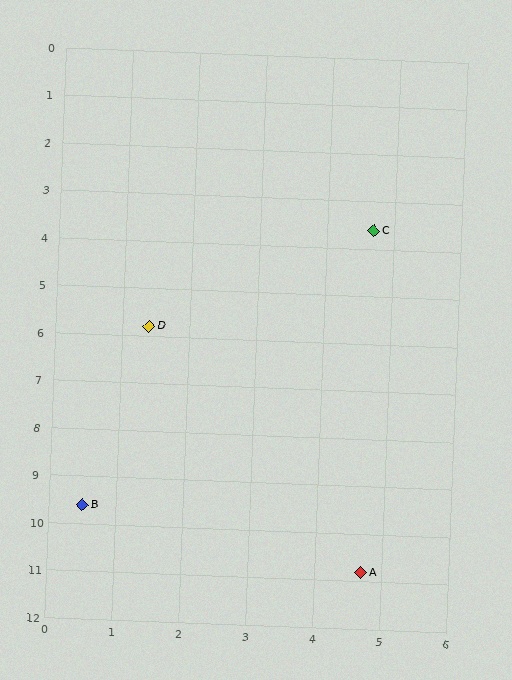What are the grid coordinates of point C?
Point C is at approximately (4.7, 3.6).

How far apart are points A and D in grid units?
Points A and D are about 6.0 grid units apart.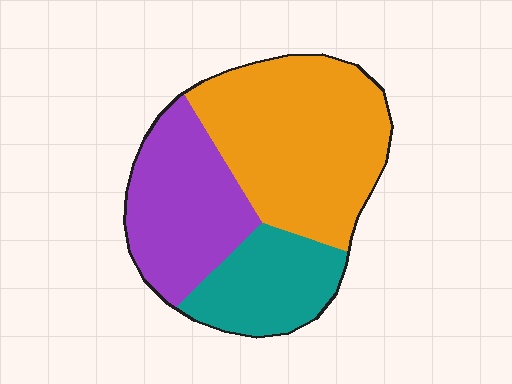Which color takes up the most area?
Orange, at roughly 50%.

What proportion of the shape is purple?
Purple takes up between a quarter and a half of the shape.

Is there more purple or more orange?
Orange.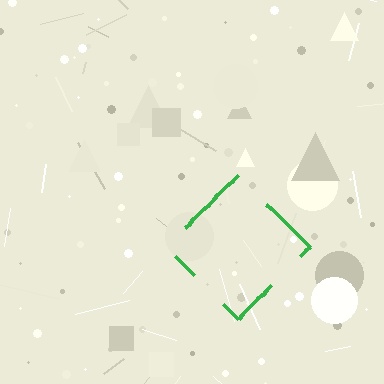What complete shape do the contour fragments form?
The contour fragments form a diamond.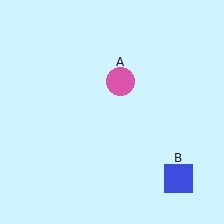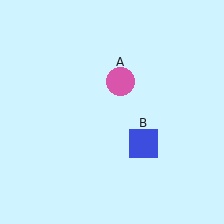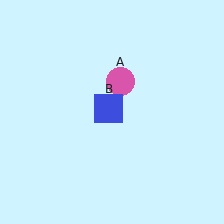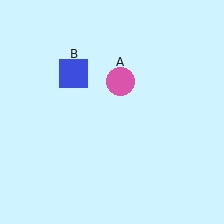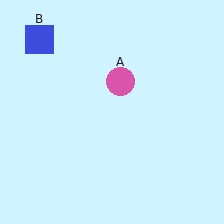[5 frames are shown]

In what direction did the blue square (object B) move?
The blue square (object B) moved up and to the left.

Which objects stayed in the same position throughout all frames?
Pink circle (object A) remained stationary.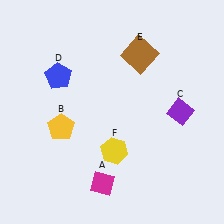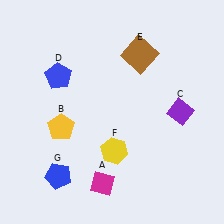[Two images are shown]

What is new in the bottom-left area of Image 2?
A blue pentagon (G) was added in the bottom-left area of Image 2.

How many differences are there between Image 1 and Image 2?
There is 1 difference between the two images.